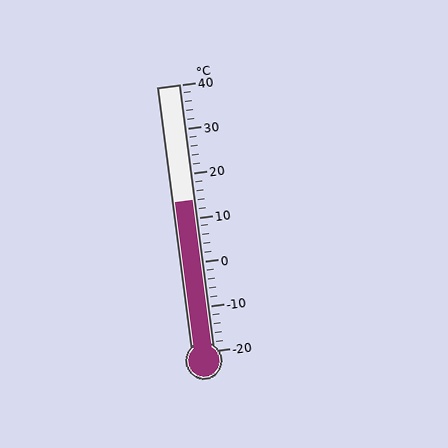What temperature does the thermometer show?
The thermometer shows approximately 14°C.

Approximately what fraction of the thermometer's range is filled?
The thermometer is filled to approximately 55% of its range.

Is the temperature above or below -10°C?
The temperature is above -10°C.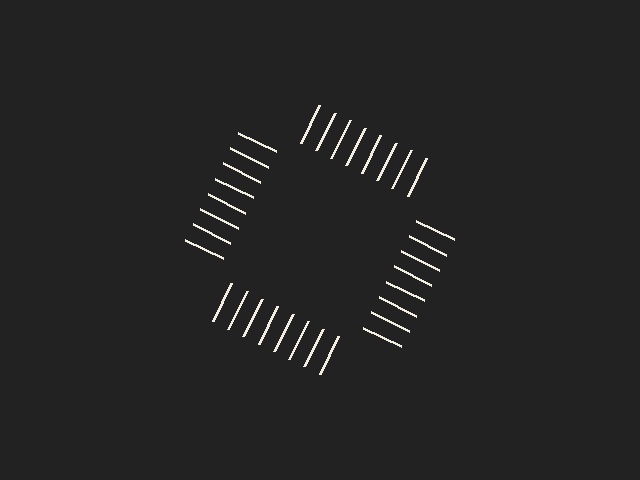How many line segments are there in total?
32 — 8 along each of the 4 edges.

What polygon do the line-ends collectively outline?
An illusory square — the line segments terminate on its edges but no continuous stroke is drawn.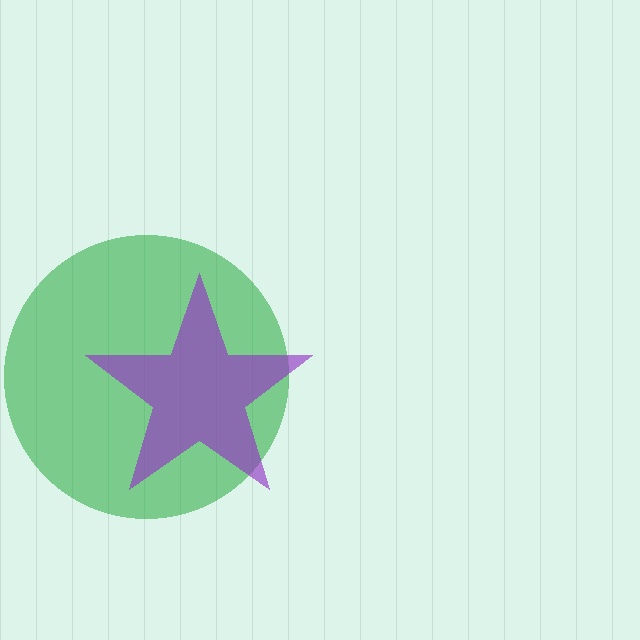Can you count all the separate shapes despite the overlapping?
Yes, there are 2 separate shapes.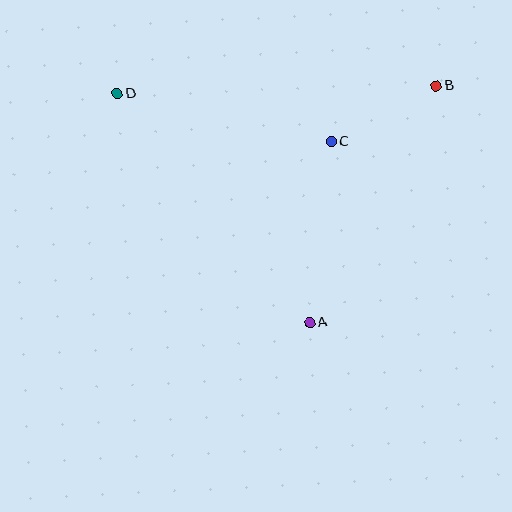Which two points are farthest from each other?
Points B and D are farthest from each other.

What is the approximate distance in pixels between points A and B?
The distance between A and B is approximately 268 pixels.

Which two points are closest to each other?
Points B and C are closest to each other.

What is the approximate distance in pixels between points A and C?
The distance between A and C is approximately 182 pixels.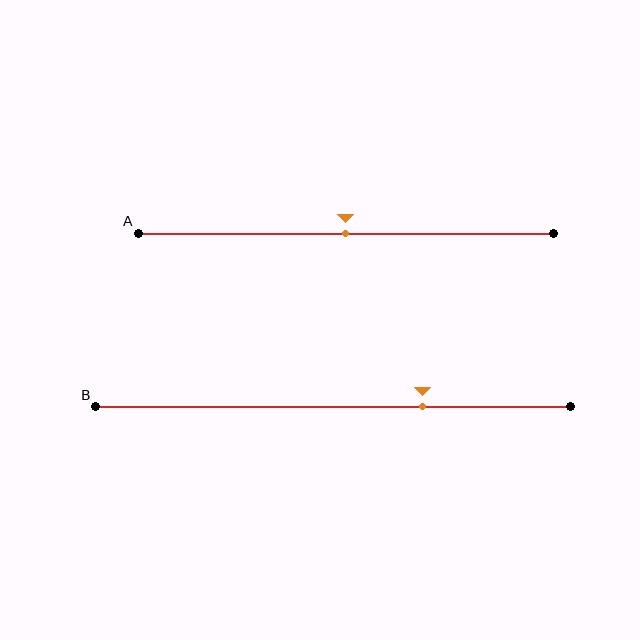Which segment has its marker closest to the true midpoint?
Segment A has its marker closest to the true midpoint.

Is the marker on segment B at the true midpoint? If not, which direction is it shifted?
No, the marker on segment B is shifted to the right by about 19% of the segment length.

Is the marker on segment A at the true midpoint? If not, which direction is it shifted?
Yes, the marker on segment A is at the true midpoint.